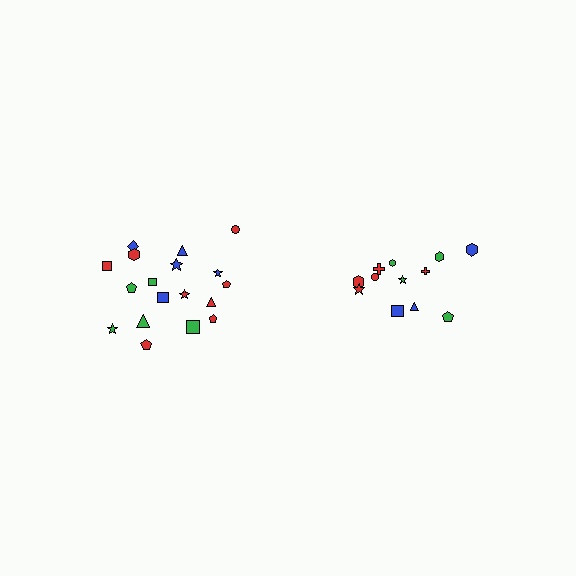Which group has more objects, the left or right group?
The left group.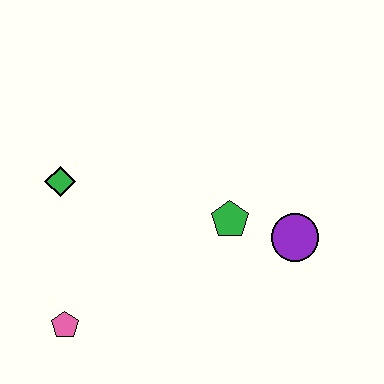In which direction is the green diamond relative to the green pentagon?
The green diamond is to the left of the green pentagon.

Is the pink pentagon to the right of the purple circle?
No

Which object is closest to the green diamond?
The pink pentagon is closest to the green diamond.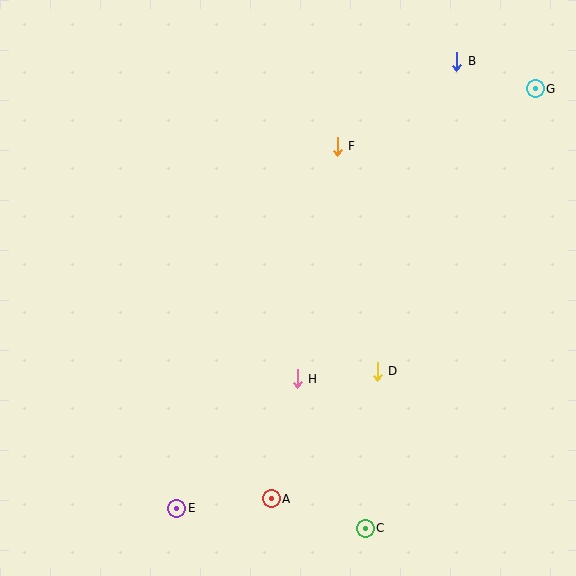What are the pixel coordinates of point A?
Point A is at (271, 499).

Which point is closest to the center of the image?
Point H at (297, 379) is closest to the center.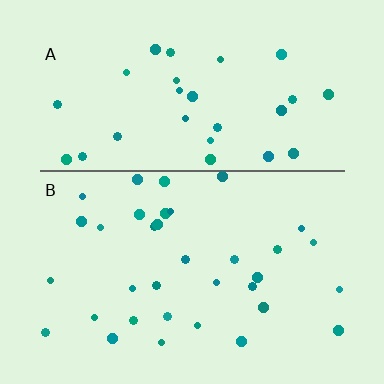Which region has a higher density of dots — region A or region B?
B (the bottom).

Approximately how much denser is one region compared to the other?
Approximately 1.2× — region B over region A.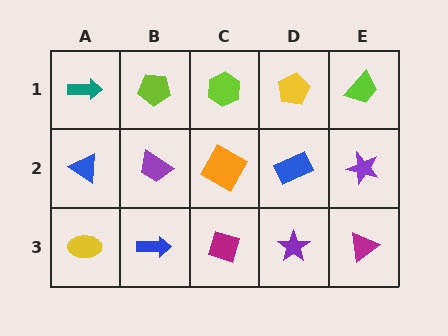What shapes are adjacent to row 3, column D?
A blue rectangle (row 2, column D), a magenta diamond (row 3, column C), a magenta triangle (row 3, column E).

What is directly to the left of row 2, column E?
A blue rectangle.